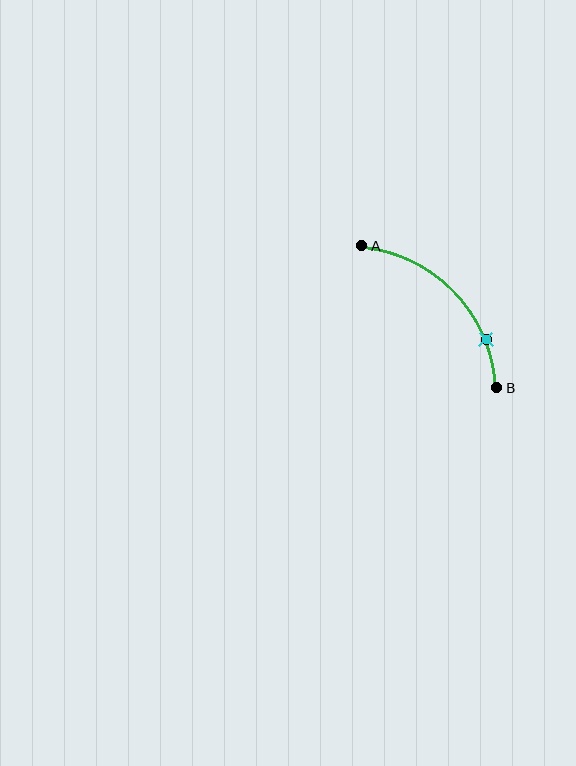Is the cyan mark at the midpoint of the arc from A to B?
No. The cyan mark lies on the arc but is closer to endpoint B. The arc midpoint would be at the point on the curve equidistant along the arc from both A and B.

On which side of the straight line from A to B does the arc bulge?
The arc bulges above and to the right of the straight line connecting A and B.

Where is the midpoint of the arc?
The arc midpoint is the point on the curve farthest from the straight line joining A and B. It sits above and to the right of that line.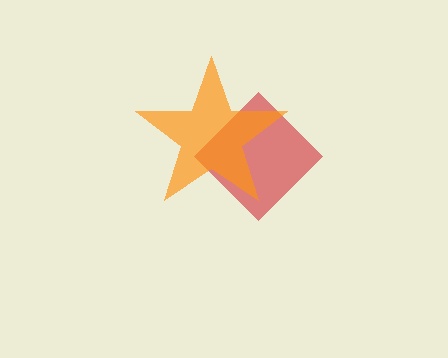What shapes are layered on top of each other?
The layered shapes are: a red diamond, an orange star.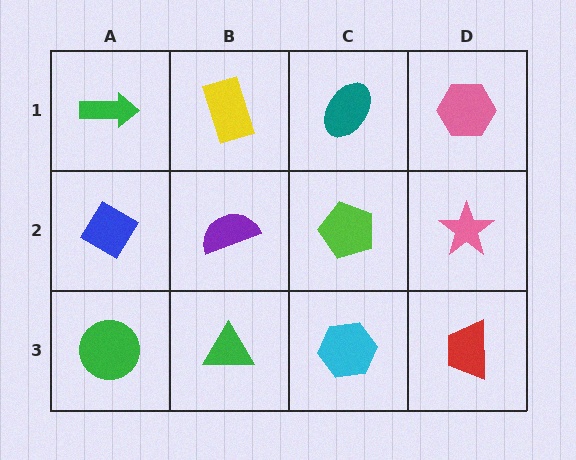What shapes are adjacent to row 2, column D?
A pink hexagon (row 1, column D), a red trapezoid (row 3, column D), a lime pentagon (row 2, column C).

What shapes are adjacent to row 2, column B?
A yellow rectangle (row 1, column B), a green triangle (row 3, column B), a blue diamond (row 2, column A), a lime pentagon (row 2, column C).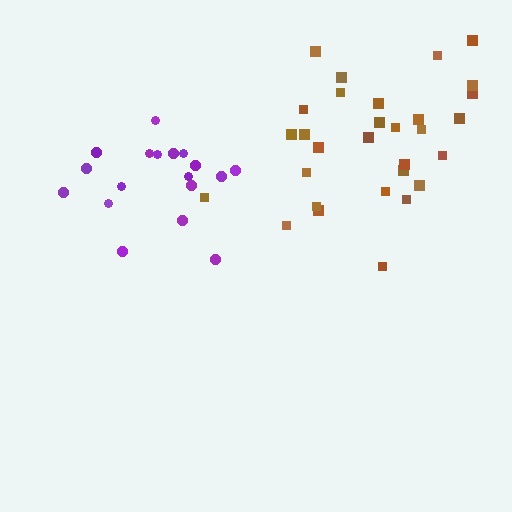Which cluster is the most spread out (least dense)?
Brown.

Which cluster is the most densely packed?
Purple.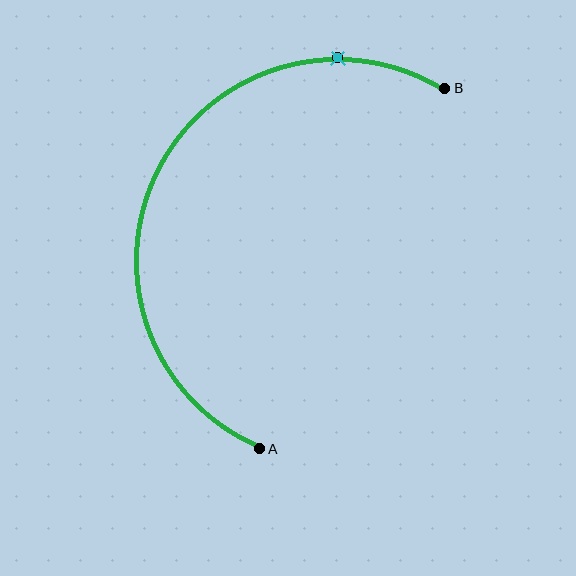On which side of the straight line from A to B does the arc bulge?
The arc bulges to the left of the straight line connecting A and B.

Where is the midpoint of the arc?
The arc midpoint is the point on the curve farthest from the straight line joining A and B. It sits to the left of that line.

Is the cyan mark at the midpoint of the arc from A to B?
No. The cyan mark lies on the arc but is closer to endpoint B. The arc midpoint would be at the point on the curve equidistant along the arc from both A and B.